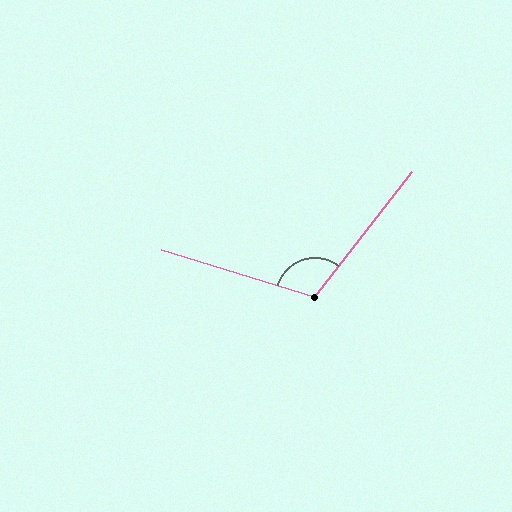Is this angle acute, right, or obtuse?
It is obtuse.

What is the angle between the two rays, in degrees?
Approximately 111 degrees.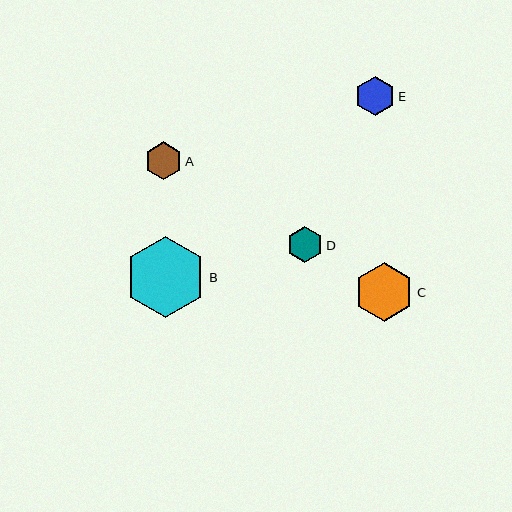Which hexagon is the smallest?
Hexagon D is the smallest with a size of approximately 36 pixels.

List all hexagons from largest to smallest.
From largest to smallest: B, C, E, A, D.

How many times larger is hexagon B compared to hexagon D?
Hexagon B is approximately 2.2 times the size of hexagon D.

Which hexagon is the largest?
Hexagon B is the largest with a size of approximately 81 pixels.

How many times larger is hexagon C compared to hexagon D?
Hexagon C is approximately 1.6 times the size of hexagon D.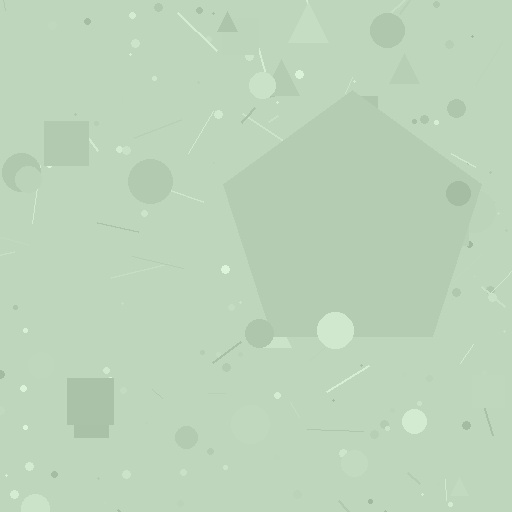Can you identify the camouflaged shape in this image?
The camouflaged shape is a pentagon.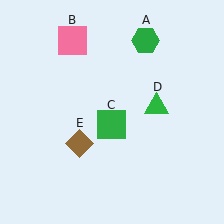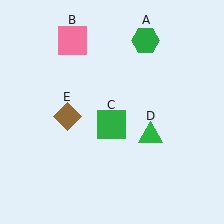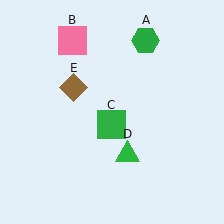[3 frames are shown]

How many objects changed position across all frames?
2 objects changed position: green triangle (object D), brown diamond (object E).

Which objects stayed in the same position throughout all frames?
Green hexagon (object A) and pink square (object B) and green square (object C) remained stationary.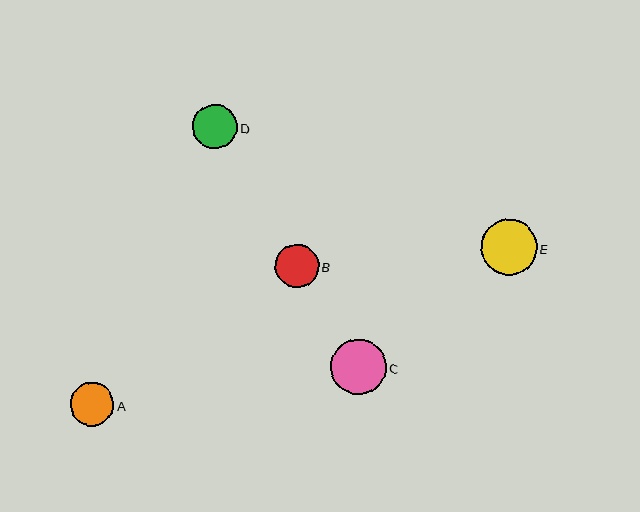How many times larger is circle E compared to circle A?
Circle E is approximately 1.3 times the size of circle A.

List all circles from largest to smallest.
From largest to smallest: E, C, D, B, A.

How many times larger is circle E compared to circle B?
Circle E is approximately 1.3 times the size of circle B.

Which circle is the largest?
Circle E is the largest with a size of approximately 56 pixels.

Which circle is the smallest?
Circle A is the smallest with a size of approximately 44 pixels.